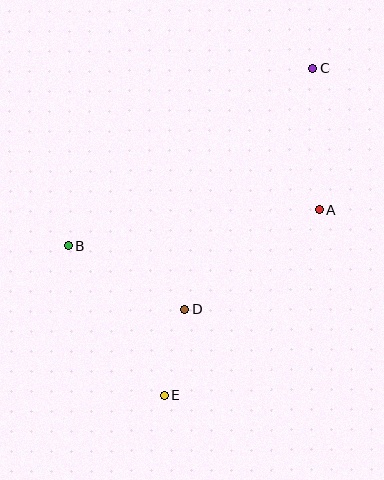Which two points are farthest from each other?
Points C and E are farthest from each other.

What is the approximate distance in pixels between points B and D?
The distance between B and D is approximately 133 pixels.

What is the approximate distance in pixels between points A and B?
The distance between A and B is approximately 253 pixels.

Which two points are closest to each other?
Points D and E are closest to each other.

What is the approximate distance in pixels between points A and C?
The distance between A and C is approximately 142 pixels.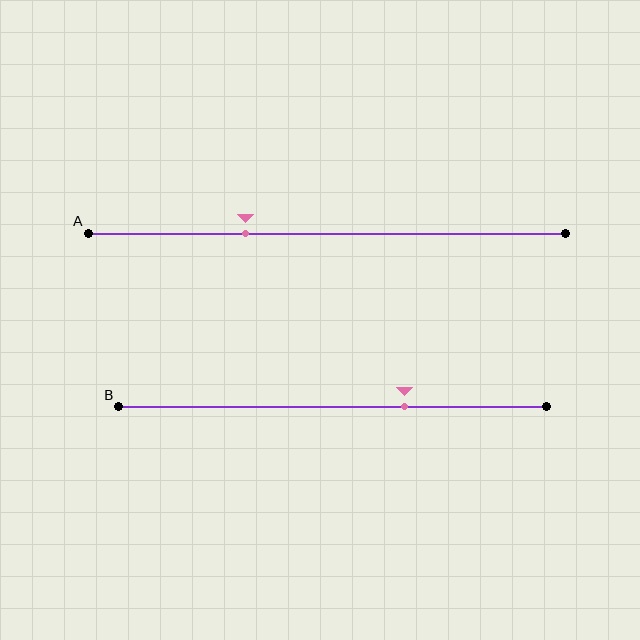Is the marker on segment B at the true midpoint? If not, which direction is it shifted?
No, the marker on segment B is shifted to the right by about 17% of the segment length.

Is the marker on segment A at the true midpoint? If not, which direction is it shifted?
No, the marker on segment A is shifted to the left by about 17% of the segment length.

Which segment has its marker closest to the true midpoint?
Segment B has its marker closest to the true midpoint.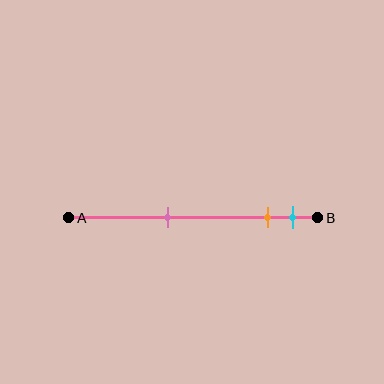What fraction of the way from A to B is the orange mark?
The orange mark is approximately 80% (0.8) of the way from A to B.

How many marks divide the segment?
There are 3 marks dividing the segment.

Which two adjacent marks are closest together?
The orange and cyan marks are the closest adjacent pair.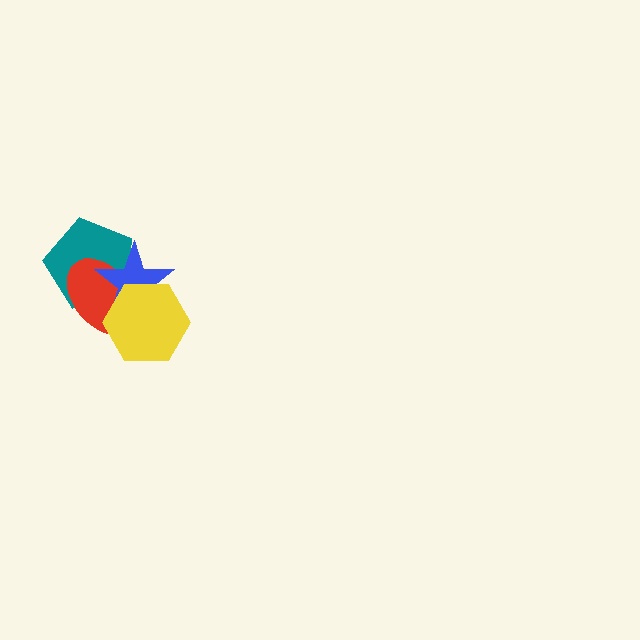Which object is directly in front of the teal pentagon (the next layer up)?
The red ellipse is directly in front of the teal pentagon.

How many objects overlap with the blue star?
3 objects overlap with the blue star.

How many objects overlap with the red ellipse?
3 objects overlap with the red ellipse.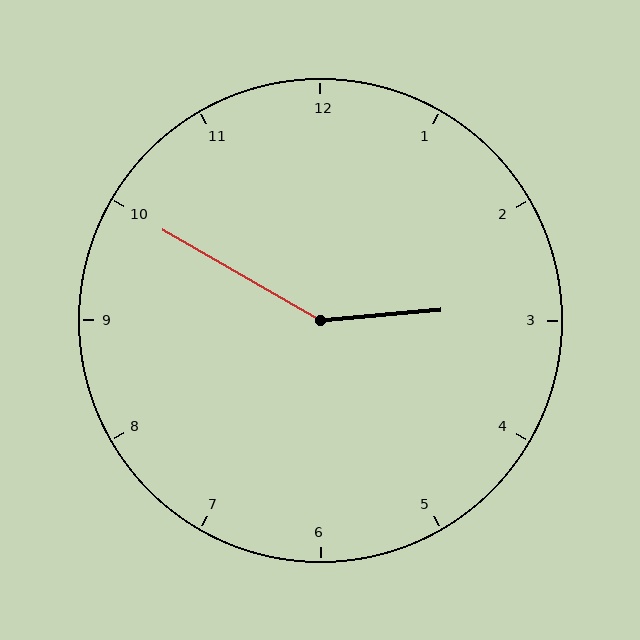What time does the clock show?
2:50.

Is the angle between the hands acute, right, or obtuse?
It is obtuse.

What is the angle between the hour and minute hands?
Approximately 145 degrees.